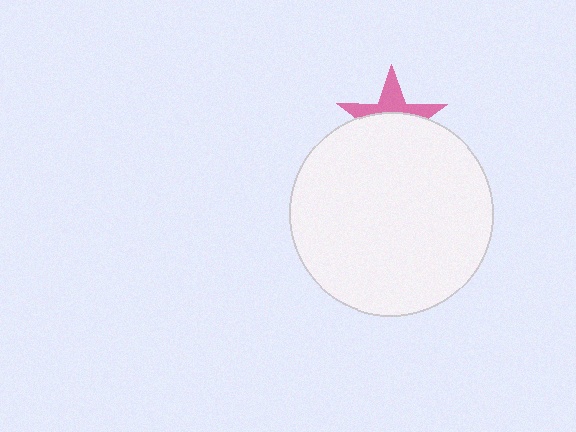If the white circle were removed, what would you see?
You would see the complete pink star.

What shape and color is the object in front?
The object in front is a white circle.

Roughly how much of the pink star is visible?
A small part of it is visible (roughly 39%).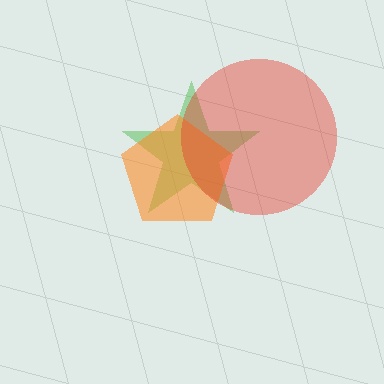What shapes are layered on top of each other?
The layered shapes are: a green star, an orange pentagon, a red circle.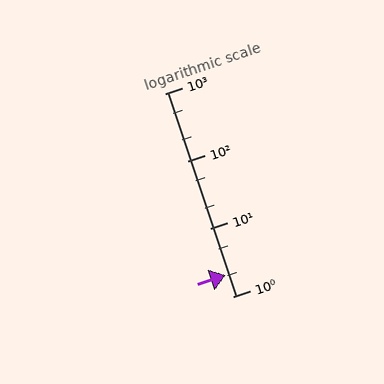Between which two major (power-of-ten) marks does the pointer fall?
The pointer is between 1 and 10.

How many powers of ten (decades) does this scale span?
The scale spans 3 decades, from 1 to 1000.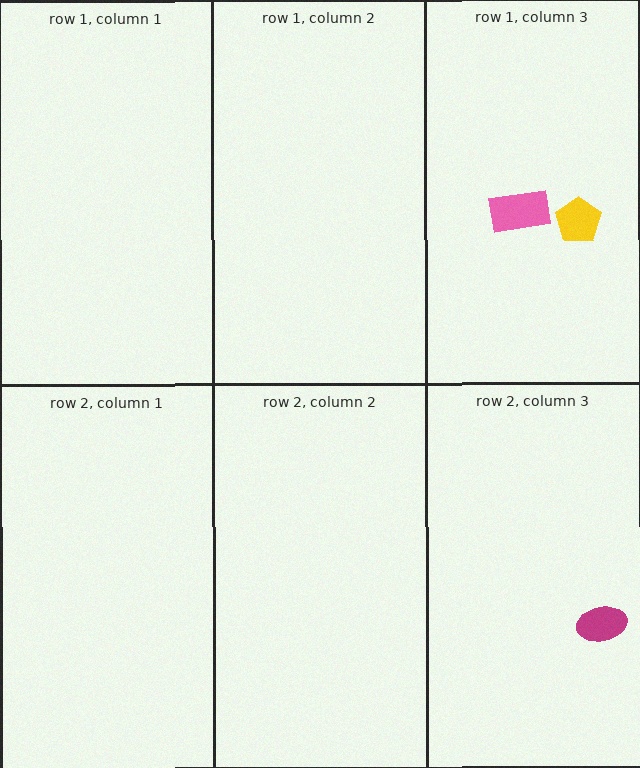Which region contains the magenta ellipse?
The row 2, column 3 region.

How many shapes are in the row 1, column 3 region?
2.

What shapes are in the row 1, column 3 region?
The yellow pentagon, the pink rectangle.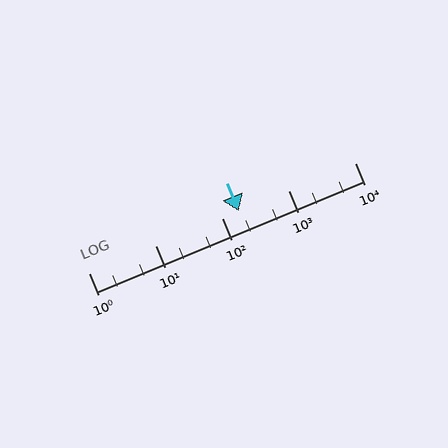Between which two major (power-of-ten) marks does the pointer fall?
The pointer is between 100 and 1000.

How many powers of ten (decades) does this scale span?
The scale spans 4 decades, from 1 to 10000.